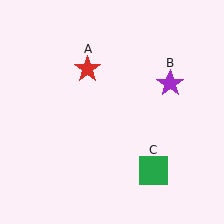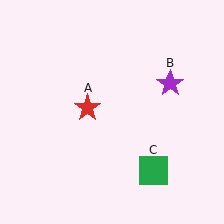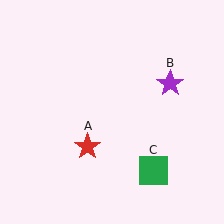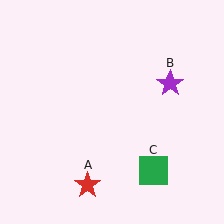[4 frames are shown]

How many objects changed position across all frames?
1 object changed position: red star (object A).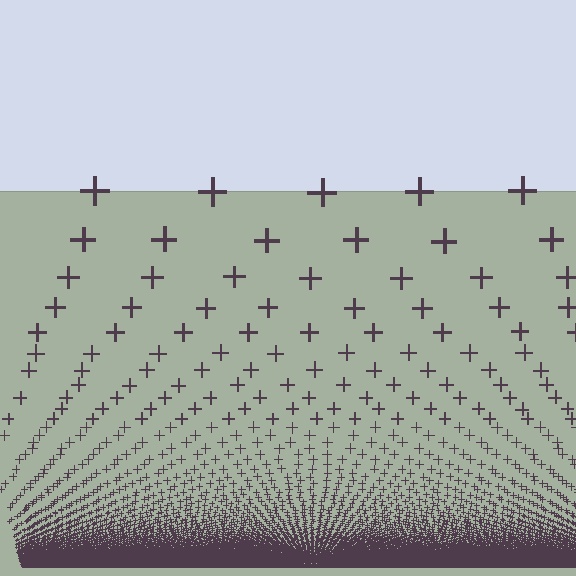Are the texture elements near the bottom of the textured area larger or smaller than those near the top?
Smaller. The gradient is inverted — elements near the bottom are smaller and denser.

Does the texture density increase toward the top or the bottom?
Density increases toward the bottom.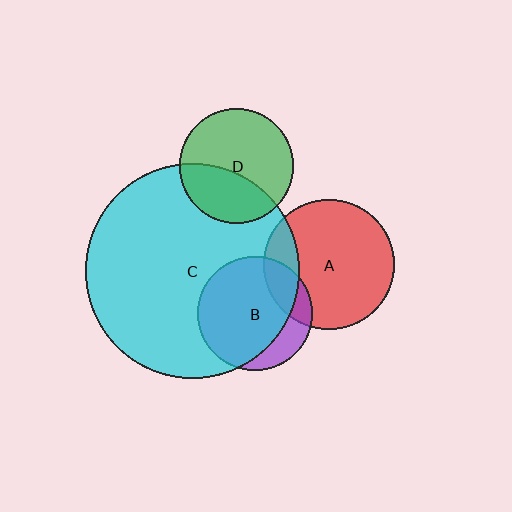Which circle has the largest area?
Circle C (cyan).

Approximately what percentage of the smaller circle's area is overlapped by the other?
Approximately 80%.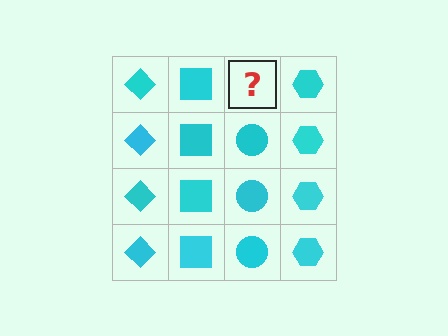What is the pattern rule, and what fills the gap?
The rule is that each column has a consistent shape. The gap should be filled with a cyan circle.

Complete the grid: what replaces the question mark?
The question mark should be replaced with a cyan circle.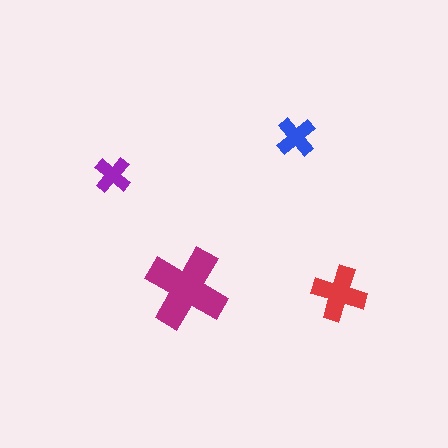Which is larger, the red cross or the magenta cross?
The magenta one.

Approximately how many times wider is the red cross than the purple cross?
About 1.5 times wider.